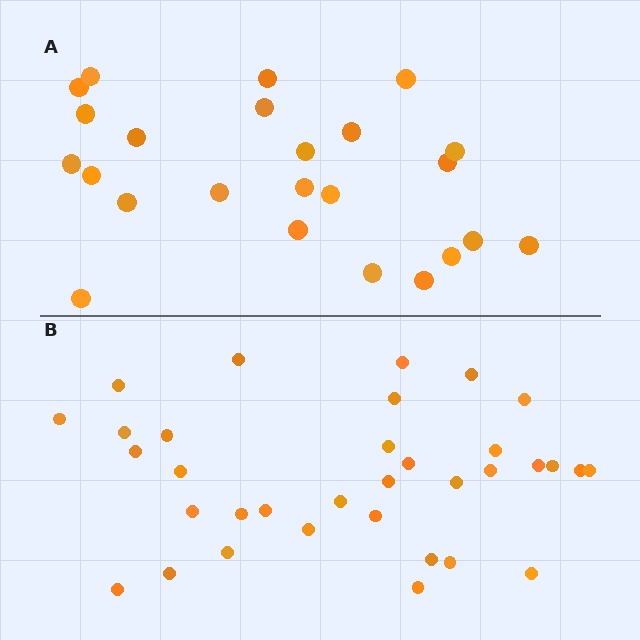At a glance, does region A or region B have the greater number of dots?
Region B (the bottom region) has more dots.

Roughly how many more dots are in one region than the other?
Region B has roughly 10 or so more dots than region A.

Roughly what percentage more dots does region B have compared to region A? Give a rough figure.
About 40% more.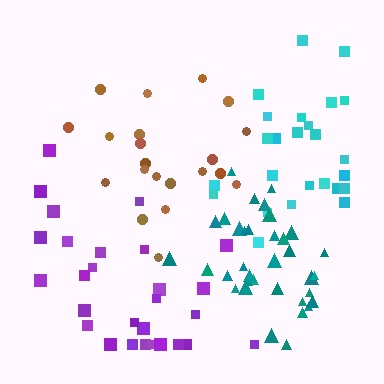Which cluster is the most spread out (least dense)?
Purple.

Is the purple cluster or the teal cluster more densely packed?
Teal.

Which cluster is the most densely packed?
Teal.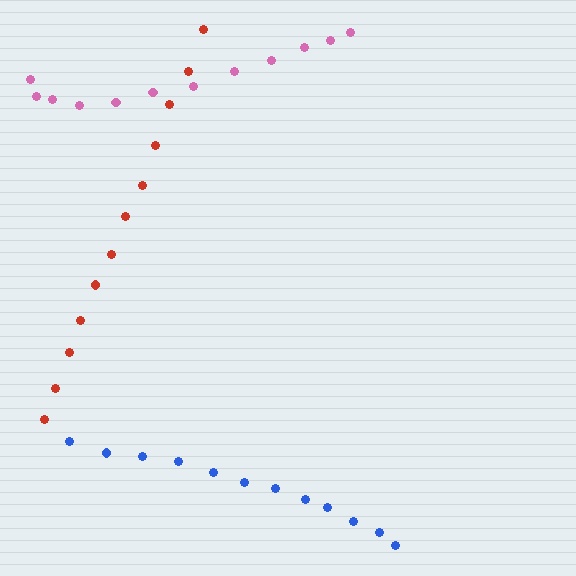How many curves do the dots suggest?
There are 3 distinct paths.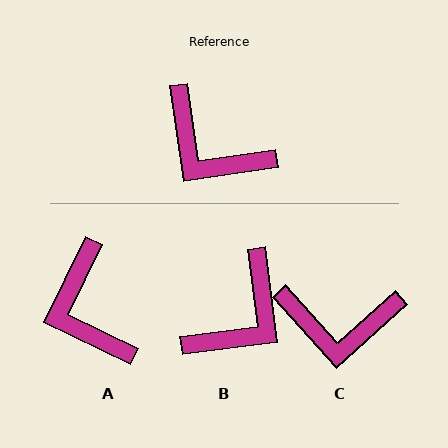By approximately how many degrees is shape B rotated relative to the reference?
Approximately 89 degrees counter-clockwise.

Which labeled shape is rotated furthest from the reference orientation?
B, about 89 degrees away.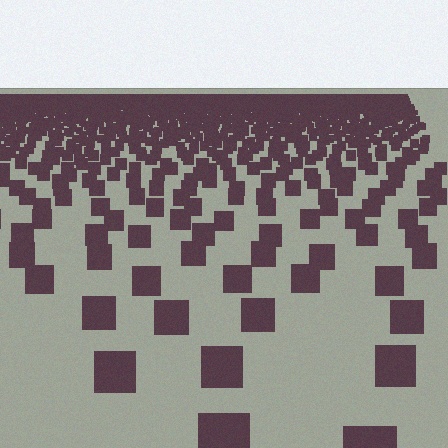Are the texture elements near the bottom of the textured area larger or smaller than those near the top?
Larger. Near the bottom, elements are closer to the viewer and appear at a bigger on-screen size.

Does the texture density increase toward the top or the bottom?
Density increases toward the top.